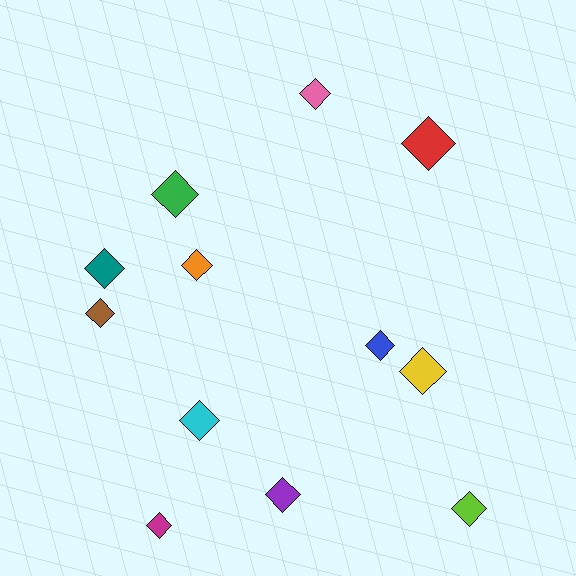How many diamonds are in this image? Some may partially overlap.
There are 12 diamonds.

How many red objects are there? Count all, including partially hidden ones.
There is 1 red object.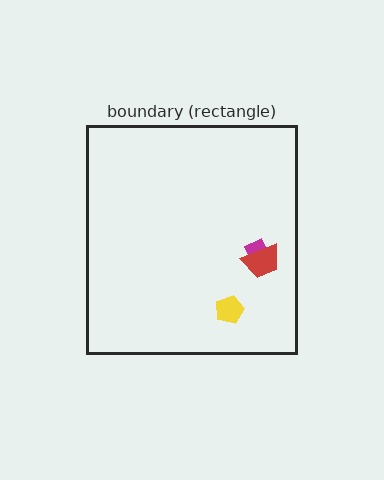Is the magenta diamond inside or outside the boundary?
Inside.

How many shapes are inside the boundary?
3 inside, 0 outside.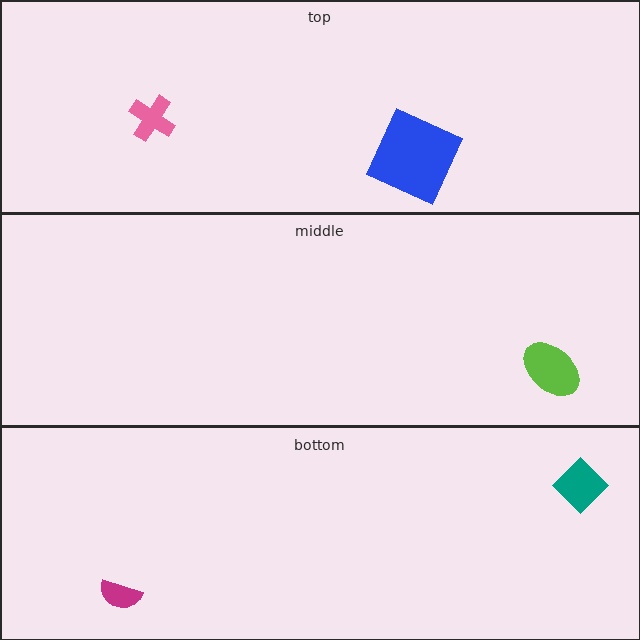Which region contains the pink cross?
The top region.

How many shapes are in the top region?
2.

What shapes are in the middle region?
The lime ellipse.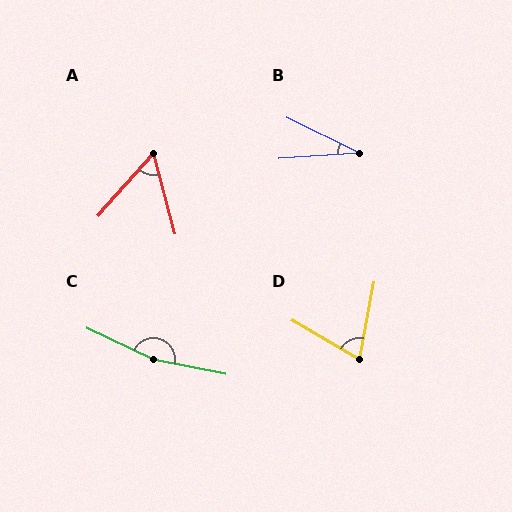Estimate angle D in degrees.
Approximately 70 degrees.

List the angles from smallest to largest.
B (30°), A (56°), D (70°), C (167°).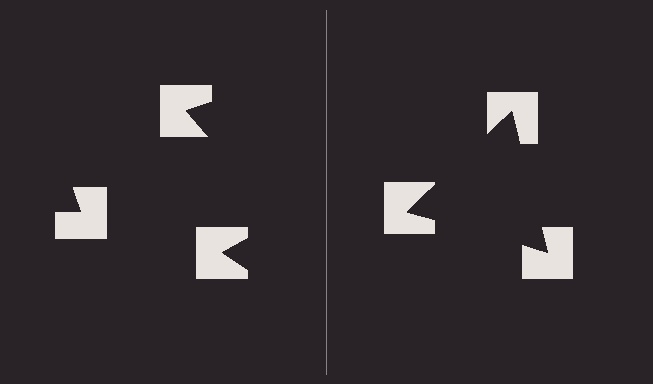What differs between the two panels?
The notched squares are positioned identically on both sides; only the wedge orientations differ. On the right they align to a triangle; on the left they are misaligned.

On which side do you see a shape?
An illusory triangle appears on the right side. On the left side the wedge cuts are rotated, so no coherent shape forms.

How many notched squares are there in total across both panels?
6 — 3 on each side.